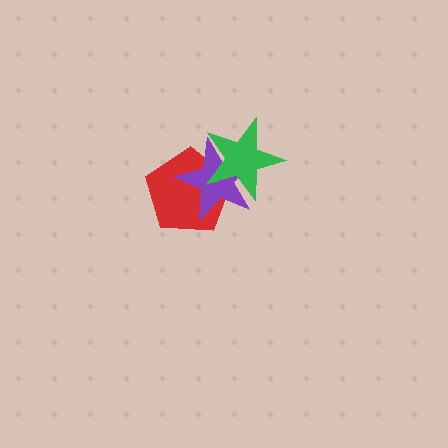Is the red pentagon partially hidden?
Yes, it is partially covered by another shape.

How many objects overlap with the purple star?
2 objects overlap with the purple star.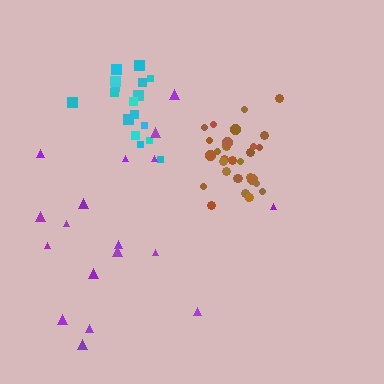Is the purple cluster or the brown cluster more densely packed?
Brown.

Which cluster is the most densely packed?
Brown.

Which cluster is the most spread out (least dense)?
Purple.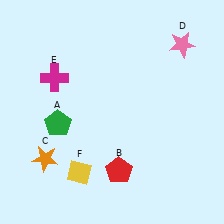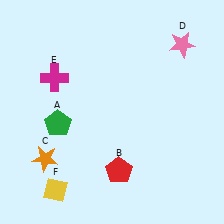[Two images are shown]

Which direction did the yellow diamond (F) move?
The yellow diamond (F) moved left.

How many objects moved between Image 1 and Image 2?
1 object moved between the two images.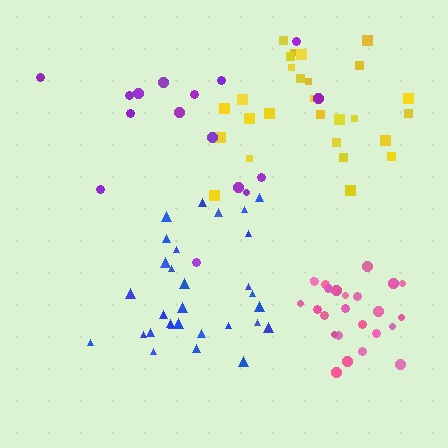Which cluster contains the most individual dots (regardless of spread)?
Blue (30).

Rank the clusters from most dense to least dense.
pink, blue, yellow, purple.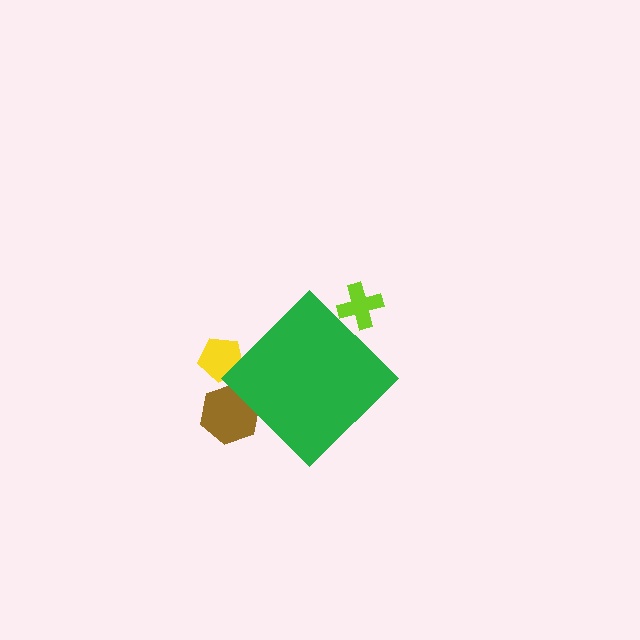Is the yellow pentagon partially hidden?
Yes, the yellow pentagon is partially hidden behind the green diamond.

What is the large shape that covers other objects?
A green diamond.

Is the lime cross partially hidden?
Yes, the lime cross is partially hidden behind the green diamond.